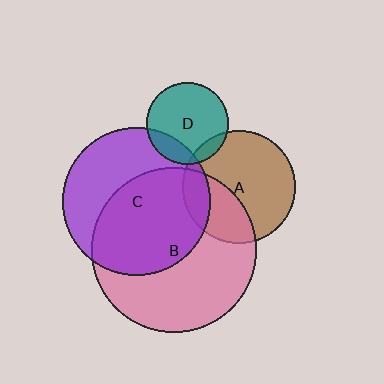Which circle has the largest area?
Circle B (pink).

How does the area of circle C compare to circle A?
Approximately 1.7 times.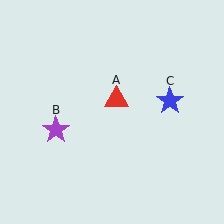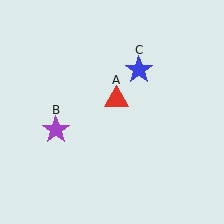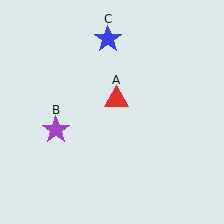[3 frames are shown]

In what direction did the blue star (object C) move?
The blue star (object C) moved up and to the left.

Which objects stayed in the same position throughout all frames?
Red triangle (object A) and purple star (object B) remained stationary.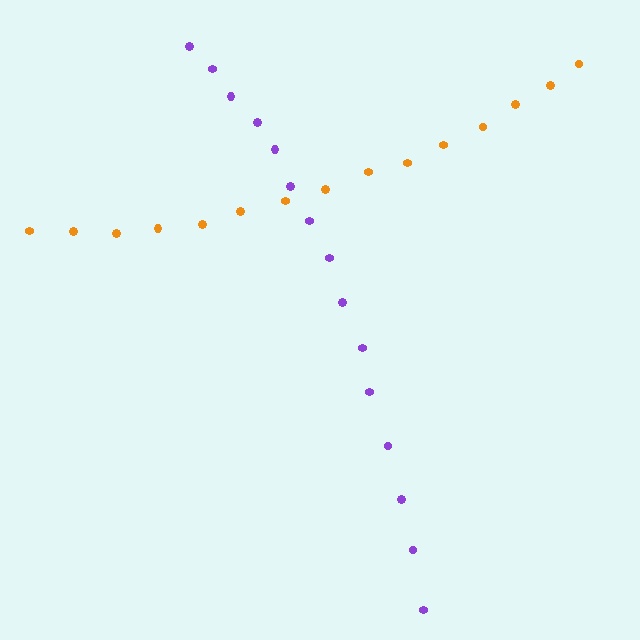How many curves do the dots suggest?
There are 2 distinct paths.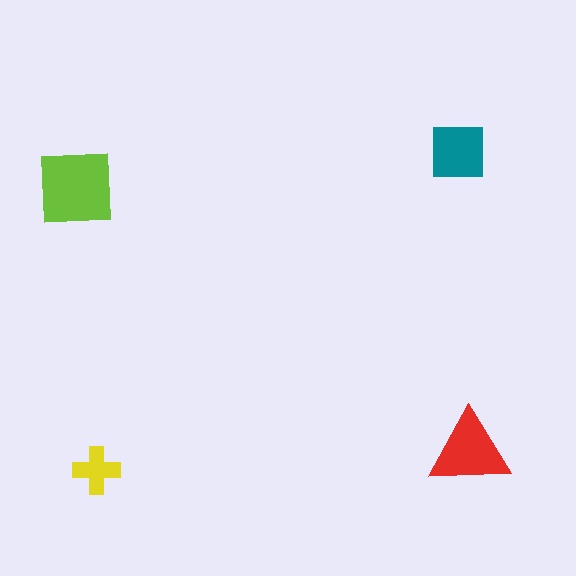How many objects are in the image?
There are 4 objects in the image.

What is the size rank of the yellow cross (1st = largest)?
4th.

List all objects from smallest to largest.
The yellow cross, the teal square, the red triangle, the lime square.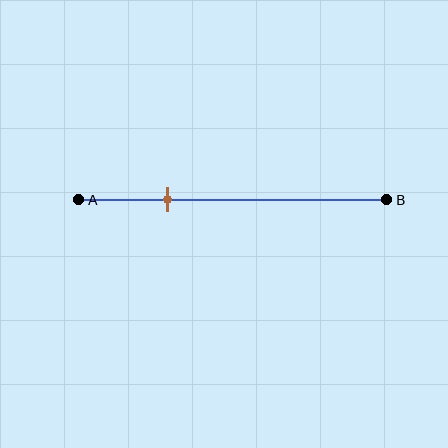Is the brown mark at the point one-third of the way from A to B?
No, the mark is at about 30% from A, not at the 33% one-third point.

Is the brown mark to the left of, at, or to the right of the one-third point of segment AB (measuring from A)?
The brown mark is to the left of the one-third point of segment AB.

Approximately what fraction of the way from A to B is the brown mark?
The brown mark is approximately 30% of the way from A to B.